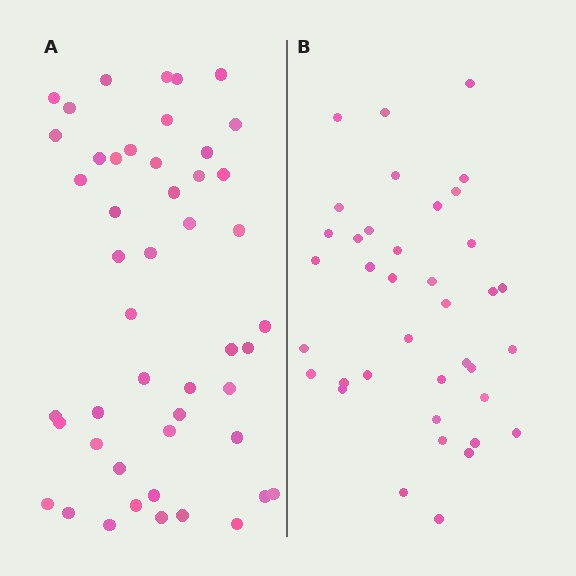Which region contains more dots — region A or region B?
Region A (the left region) has more dots.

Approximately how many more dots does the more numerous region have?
Region A has roughly 10 or so more dots than region B.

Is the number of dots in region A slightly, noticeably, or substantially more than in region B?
Region A has noticeably more, but not dramatically so. The ratio is roughly 1.3 to 1.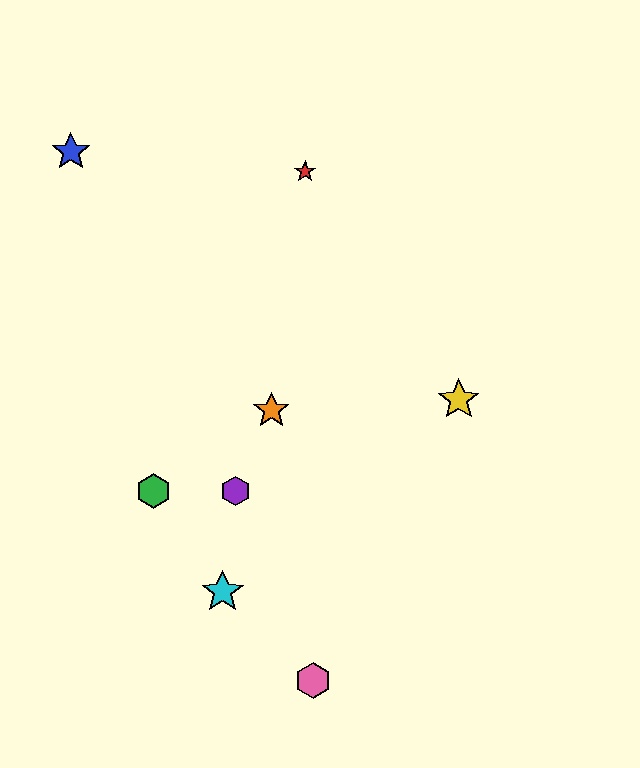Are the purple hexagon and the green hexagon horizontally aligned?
Yes, both are at y≈491.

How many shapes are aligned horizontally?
2 shapes (the green hexagon, the purple hexagon) are aligned horizontally.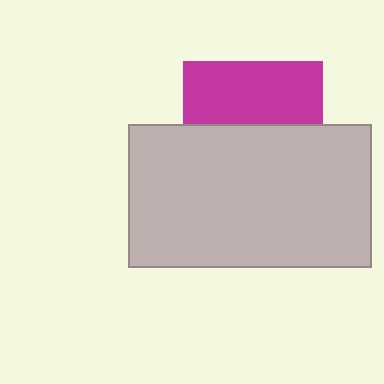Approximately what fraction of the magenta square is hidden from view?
Roughly 56% of the magenta square is hidden behind the light gray rectangle.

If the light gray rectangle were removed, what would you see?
You would see the complete magenta square.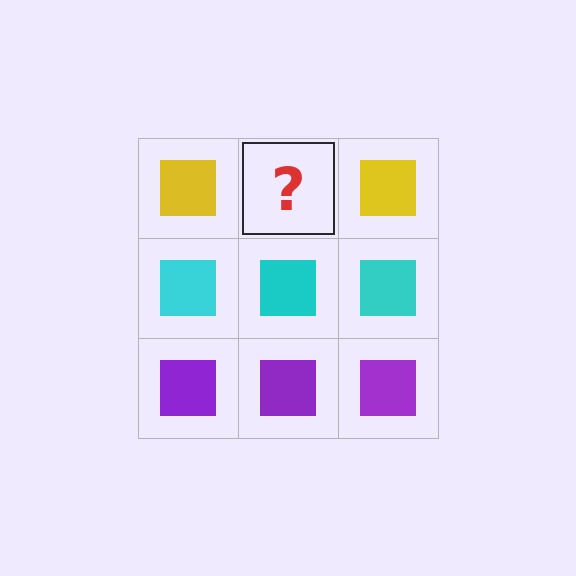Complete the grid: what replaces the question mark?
The question mark should be replaced with a yellow square.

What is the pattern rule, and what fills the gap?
The rule is that each row has a consistent color. The gap should be filled with a yellow square.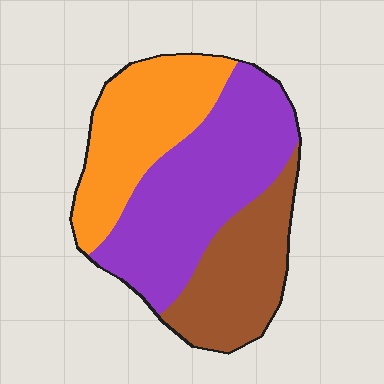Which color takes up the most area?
Purple, at roughly 45%.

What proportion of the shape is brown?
Brown covers 26% of the shape.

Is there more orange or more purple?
Purple.